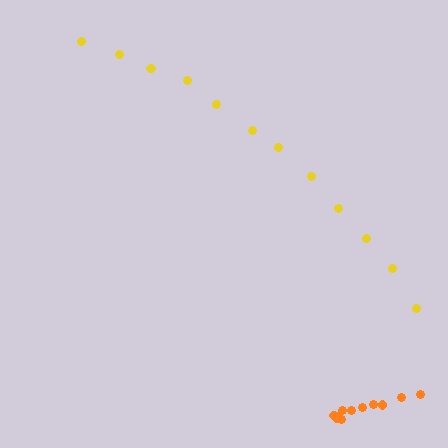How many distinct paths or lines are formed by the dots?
There are 2 distinct paths.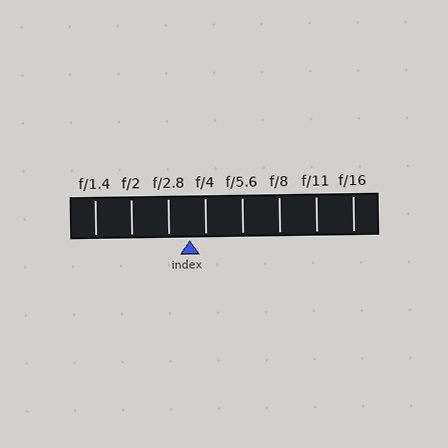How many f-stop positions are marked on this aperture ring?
There are 8 f-stop positions marked.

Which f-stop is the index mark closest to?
The index mark is closest to f/4.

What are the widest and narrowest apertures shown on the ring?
The widest aperture shown is f/1.4 and the narrowest is f/16.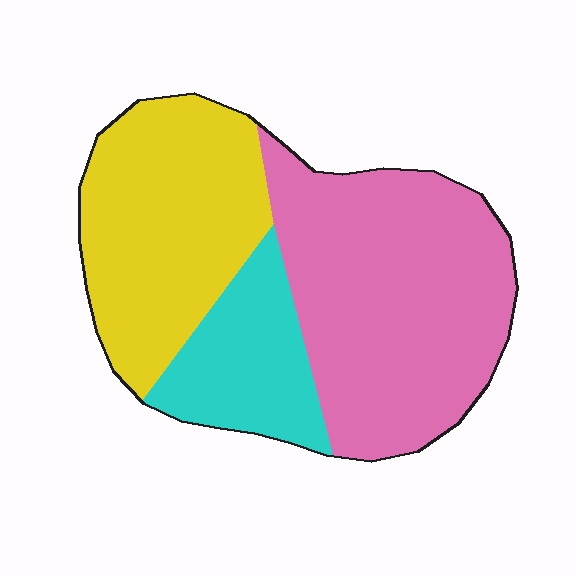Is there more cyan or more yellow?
Yellow.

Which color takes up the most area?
Pink, at roughly 50%.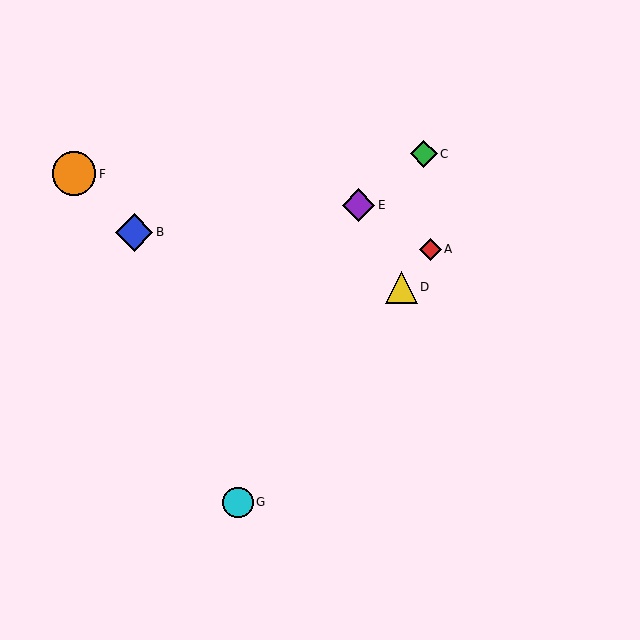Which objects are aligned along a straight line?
Objects A, D, G are aligned along a straight line.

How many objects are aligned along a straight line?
3 objects (A, D, G) are aligned along a straight line.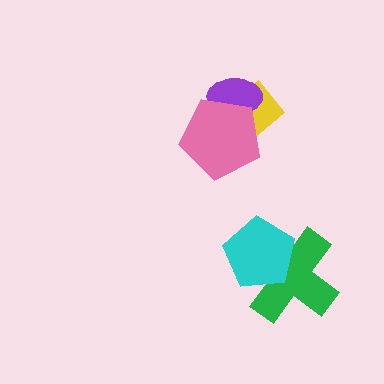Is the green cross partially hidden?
Yes, it is partially covered by another shape.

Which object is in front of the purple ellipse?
The pink pentagon is in front of the purple ellipse.